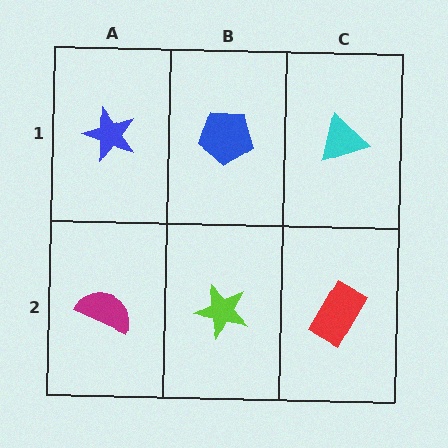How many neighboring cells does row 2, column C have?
2.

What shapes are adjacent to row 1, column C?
A red rectangle (row 2, column C), a blue pentagon (row 1, column B).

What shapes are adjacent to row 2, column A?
A blue star (row 1, column A), a lime star (row 2, column B).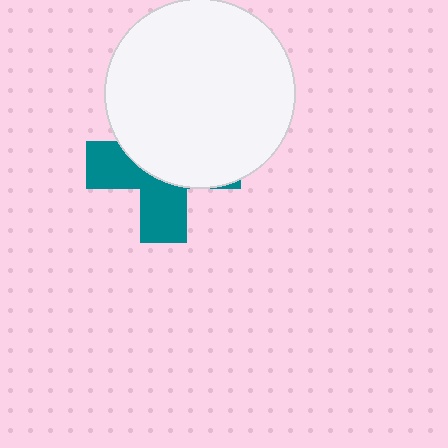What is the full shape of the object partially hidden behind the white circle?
The partially hidden object is a teal cross.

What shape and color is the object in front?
The object in front is a white circle.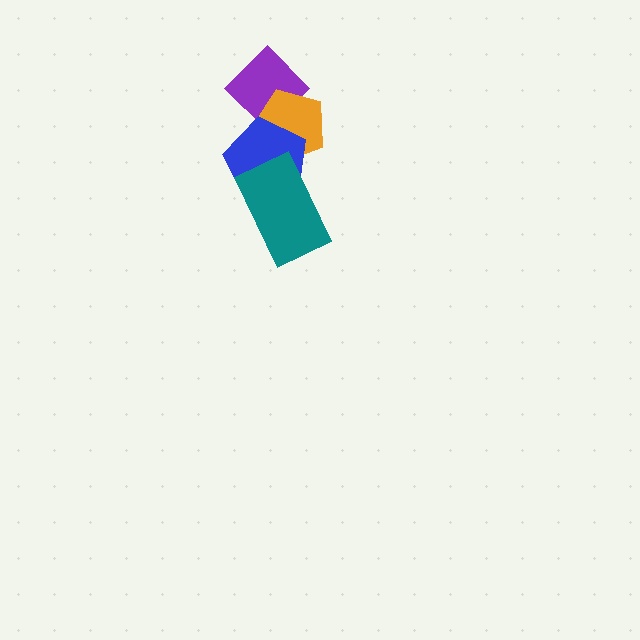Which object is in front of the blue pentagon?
The teal rectangle is in front of the blue pentagon.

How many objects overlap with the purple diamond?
2 objects overlap with the purple diamond.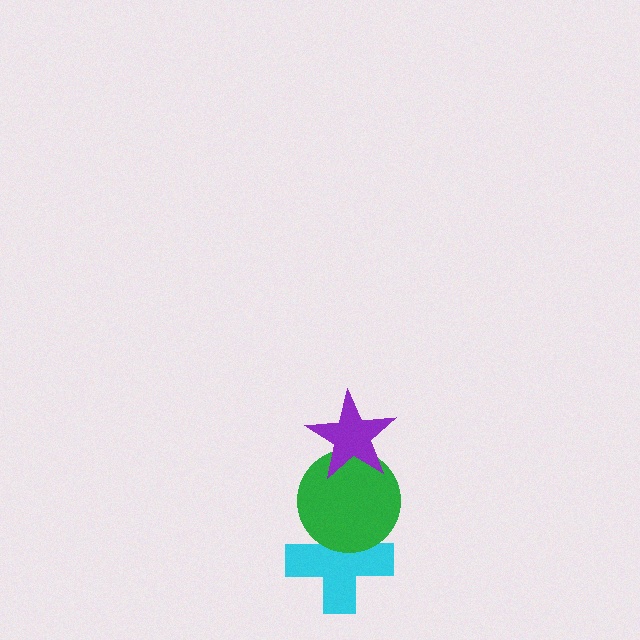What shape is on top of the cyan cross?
The green circle is on top of the cyan cross.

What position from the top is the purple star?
The purple star is 1st from the top.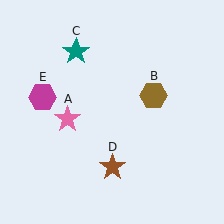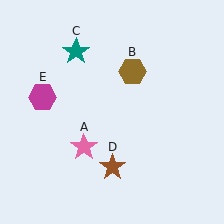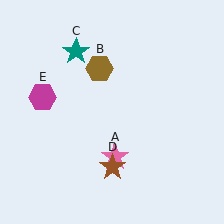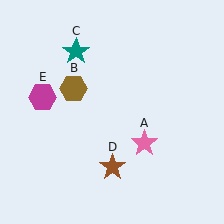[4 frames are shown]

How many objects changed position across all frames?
2 objects changed position: pink star (object A), brown hexagon (object B).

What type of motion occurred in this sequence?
The pink star (object A), brown hexagon (object B) rotated counterclockwise around the center of the scene.